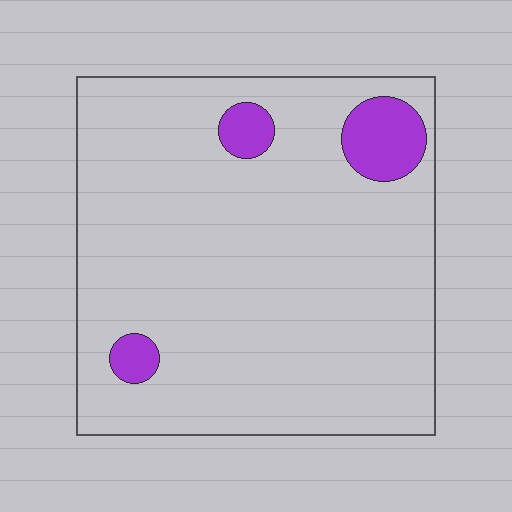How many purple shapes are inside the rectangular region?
3.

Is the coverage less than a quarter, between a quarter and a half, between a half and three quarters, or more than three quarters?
Less than a quarter.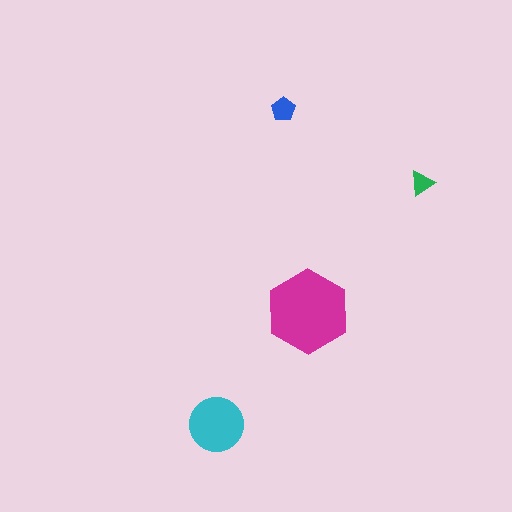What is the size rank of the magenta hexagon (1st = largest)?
1st.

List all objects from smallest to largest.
The green triangle, the blue pentagon, the cyan circle, the magenta hexagon.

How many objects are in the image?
There are 4 objects in the image.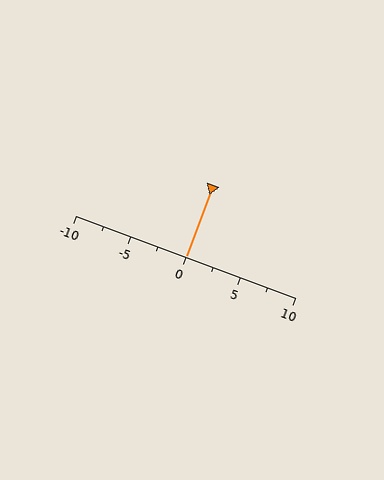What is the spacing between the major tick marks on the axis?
The major ticks are spaced 5 apart.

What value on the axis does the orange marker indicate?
The marker indicates approximately 0.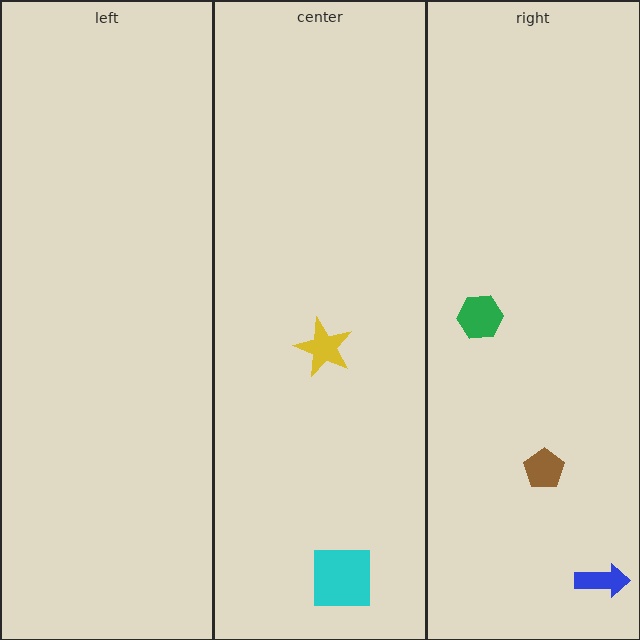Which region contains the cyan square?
The center region.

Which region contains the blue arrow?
The right region.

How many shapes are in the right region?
3.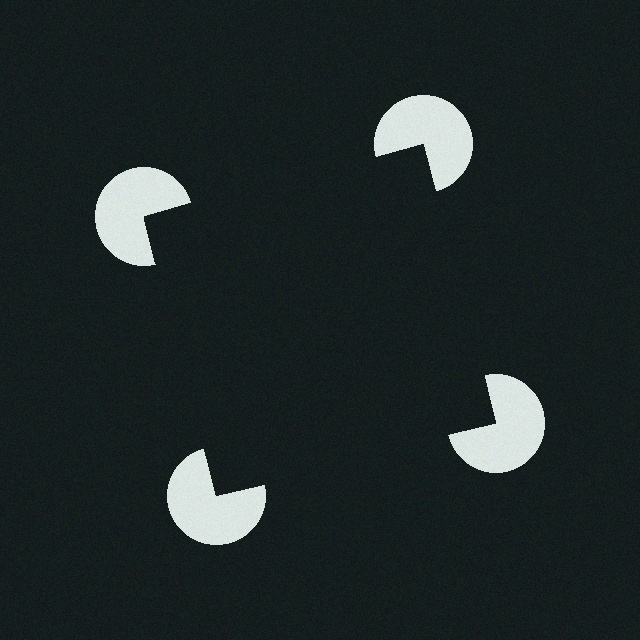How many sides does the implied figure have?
4 sides.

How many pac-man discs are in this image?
There are 4 — one at each vertex of the illusory square.